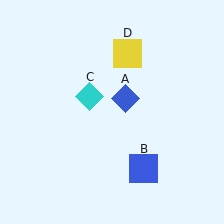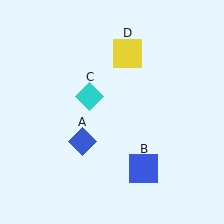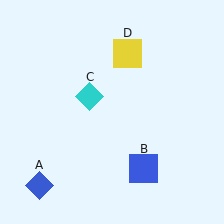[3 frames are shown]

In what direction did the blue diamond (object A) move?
The blue diamond (object A) moved down and to the left.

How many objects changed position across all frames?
1 object changed position: blue diamond (object A).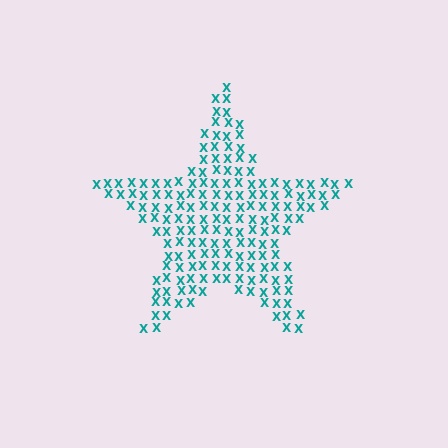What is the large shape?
The large shape is a star.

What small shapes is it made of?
It is made of small letter X's.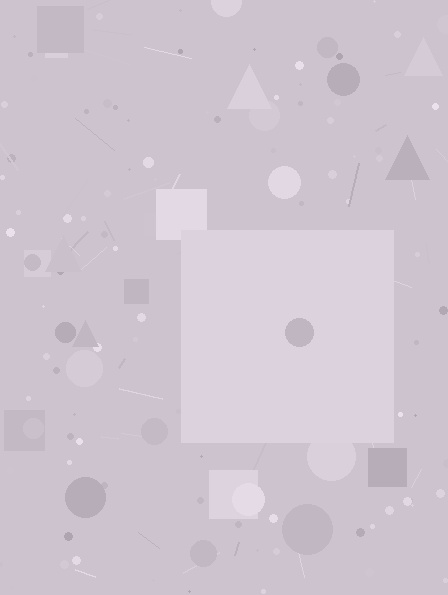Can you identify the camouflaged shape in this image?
The camouflaged shape is a square.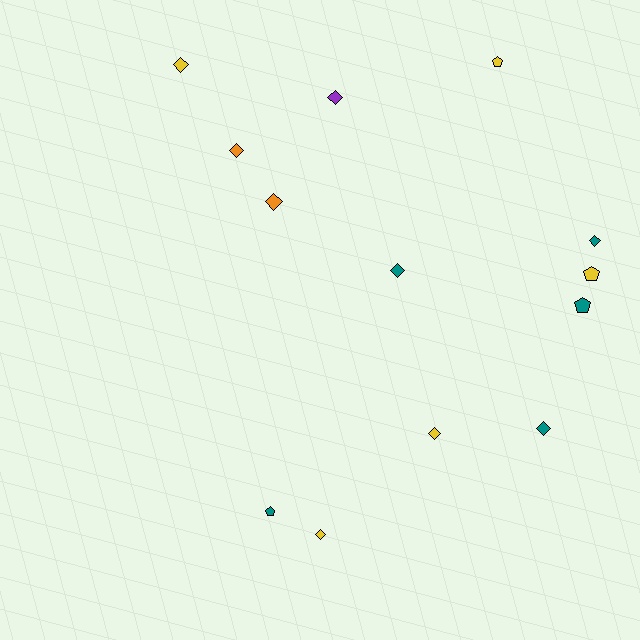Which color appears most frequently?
Teal, with 5 objects.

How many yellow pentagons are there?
There are 2 yellow pentagons.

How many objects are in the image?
There are 13 objects.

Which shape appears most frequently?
Diamond, with 9 objects.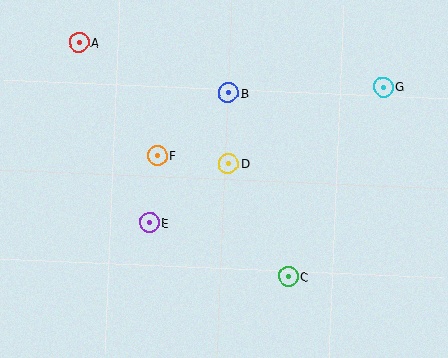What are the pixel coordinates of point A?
Point A is at (79, 43).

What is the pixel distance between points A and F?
The distance between A and F is 137 pixels.